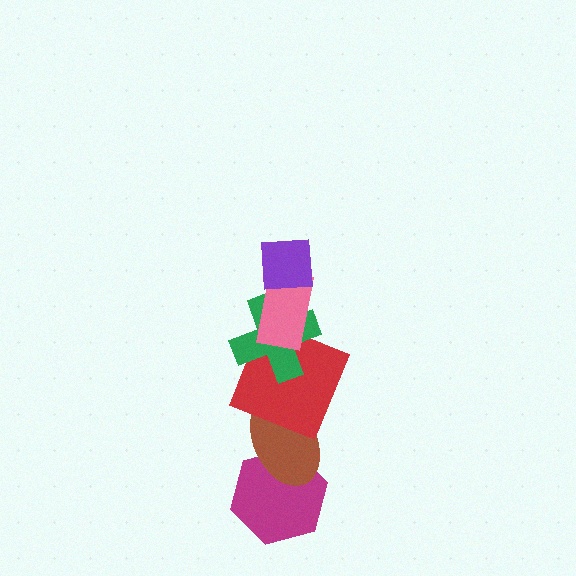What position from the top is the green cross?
The green cross is 3rd from the top.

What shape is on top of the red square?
The green cross is on top of the red square.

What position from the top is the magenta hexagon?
The magenta hexagon is 6th from the top.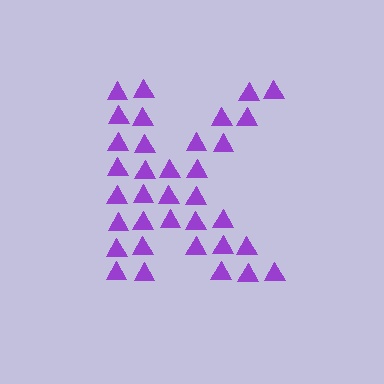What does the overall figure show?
The overall figure shows the letter K.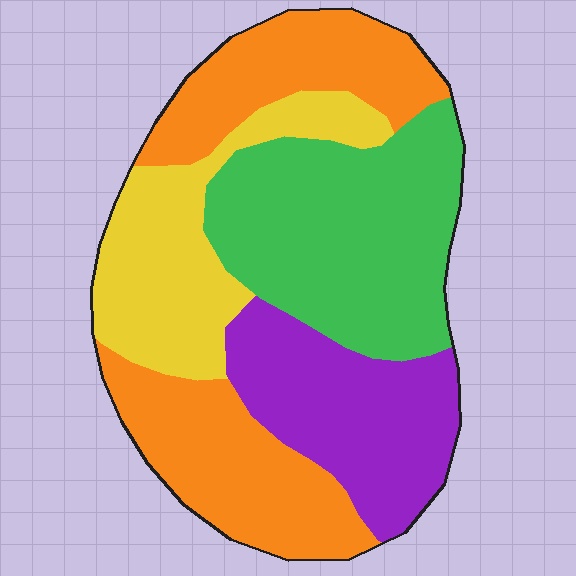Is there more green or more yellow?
Green.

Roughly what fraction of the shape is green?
Green takes up between a quarter and a half of the shape.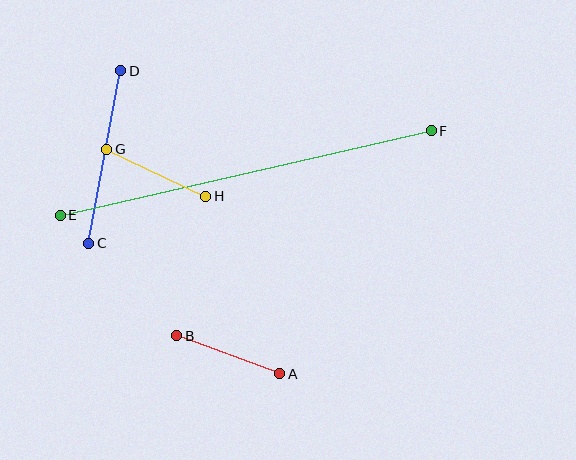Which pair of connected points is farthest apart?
Points E and F are farthest apart.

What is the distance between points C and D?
The distance is approximately 175 pixels.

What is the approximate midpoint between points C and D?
The midpoint is at approximately (105, 157) pixels.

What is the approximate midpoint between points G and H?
The midpoint is at approximately (156, 173) pixels.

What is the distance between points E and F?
The distance is approximately 380 pixels.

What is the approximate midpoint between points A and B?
The midpoint is at approximately (228, 355) pixels.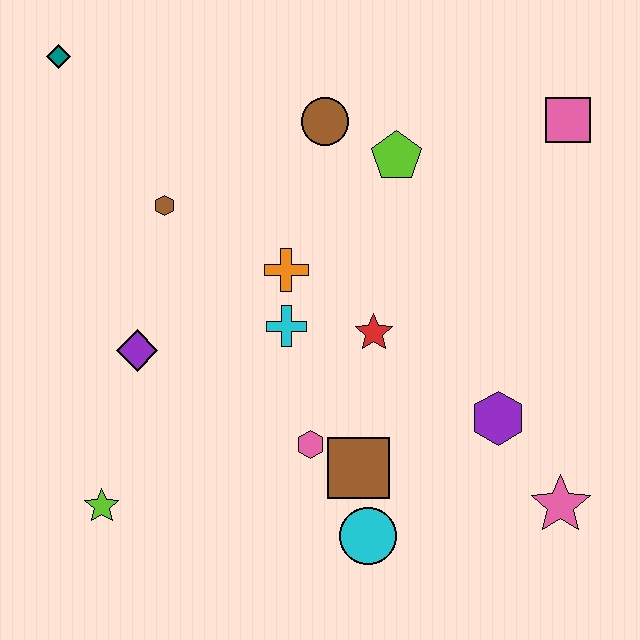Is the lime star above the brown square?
No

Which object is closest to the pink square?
The lime pentagon is closest to the pink square.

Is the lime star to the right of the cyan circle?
No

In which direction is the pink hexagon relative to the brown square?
The pink hexagon is to the left of the brown square.